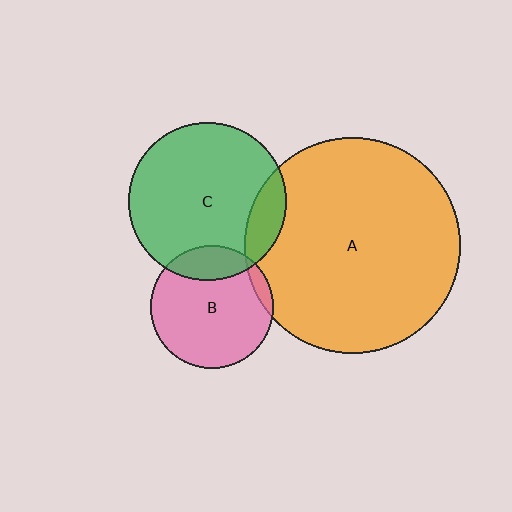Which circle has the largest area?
Circle A (orange).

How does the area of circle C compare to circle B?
Approximately 1.6 times.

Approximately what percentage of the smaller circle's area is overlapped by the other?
Approximately 5%.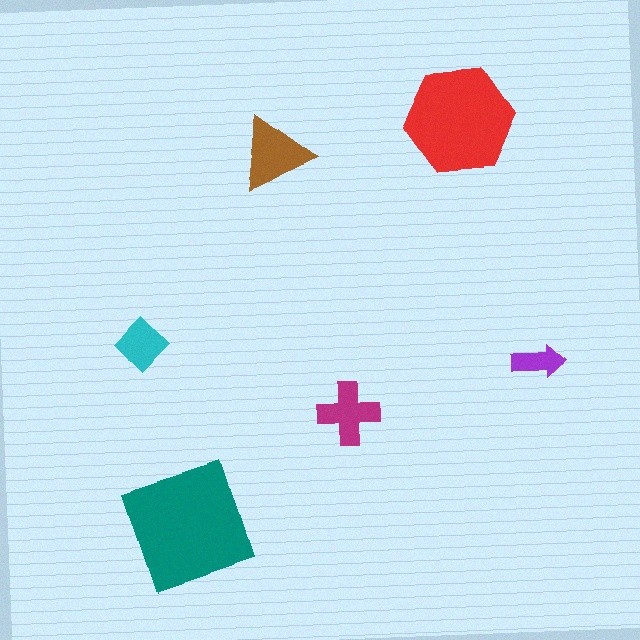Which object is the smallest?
The purple arrow.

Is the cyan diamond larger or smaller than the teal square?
Smaller.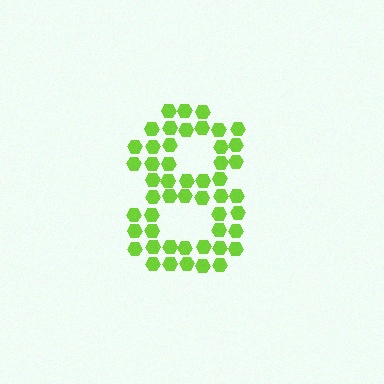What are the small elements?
The small elements are hexagons.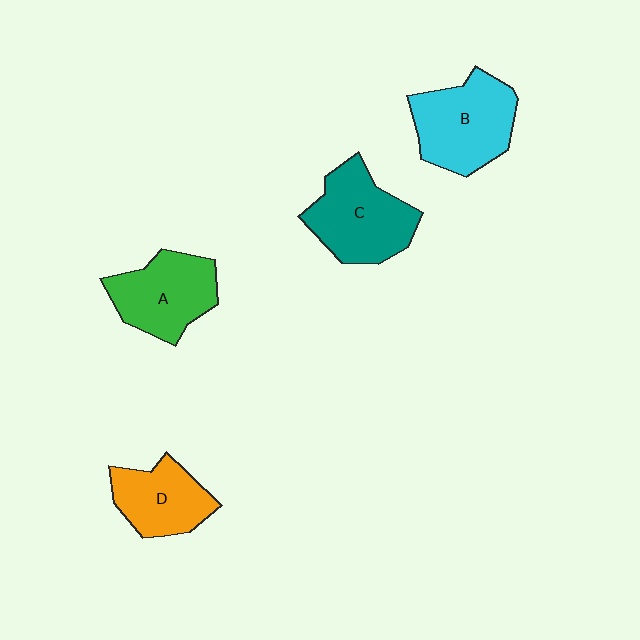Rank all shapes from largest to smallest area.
From largest to smallest: B (cyan), C (teal), A (green), D (orange).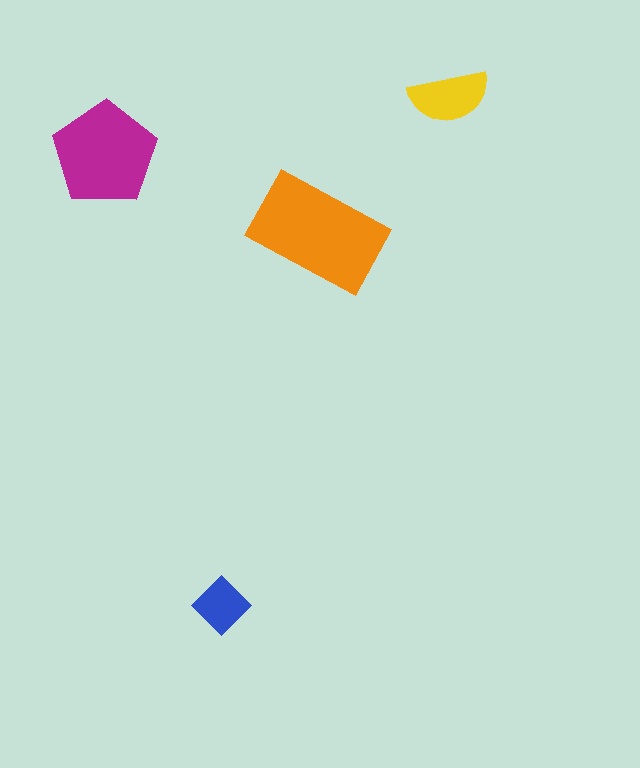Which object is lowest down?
The blue diamond is bottommost.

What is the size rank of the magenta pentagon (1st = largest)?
2nd.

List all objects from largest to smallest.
The orange rectangle, the magenta pentagon, the yellow semicircle, the blue diamond.